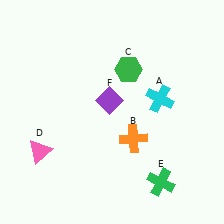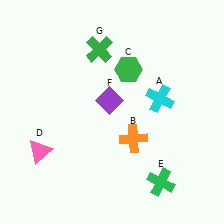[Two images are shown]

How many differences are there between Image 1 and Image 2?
There is 1 difference between the two images.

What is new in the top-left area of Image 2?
A green cross (G) was added in the top-left area of Image 2.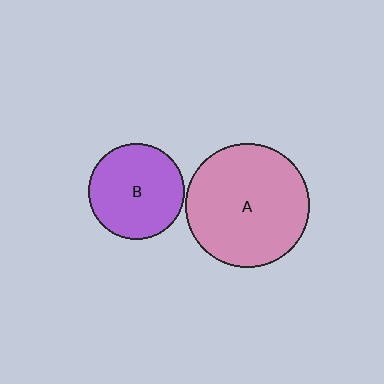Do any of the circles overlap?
No, none of the circles overlap.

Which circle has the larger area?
Circle A (pink).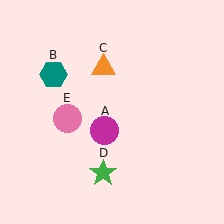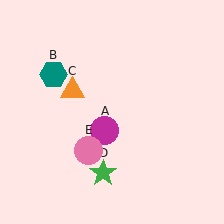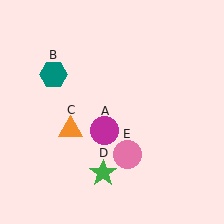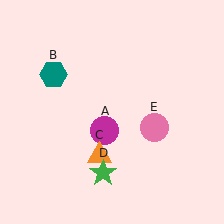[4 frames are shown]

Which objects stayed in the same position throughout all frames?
Magenta circle (object A) and teal hexagon (object B) and green star (object D) remained stationary.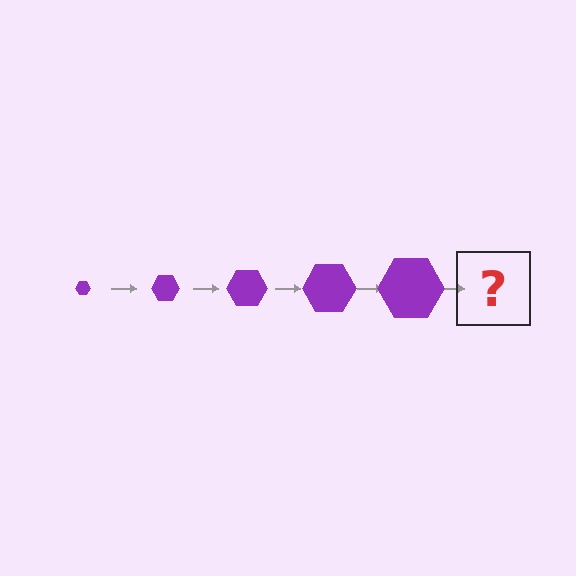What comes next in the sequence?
The next element should be a purple hexagon, larger than the previous one.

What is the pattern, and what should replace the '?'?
The pattern is that the hexagon gets progressively larger each step. The '?' should be a purple hexagon, larger than the previous one.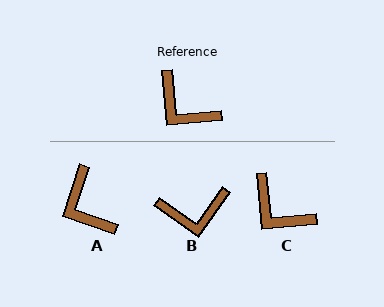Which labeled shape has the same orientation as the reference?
C.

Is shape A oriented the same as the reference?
No, it is off by about 24 degrees.